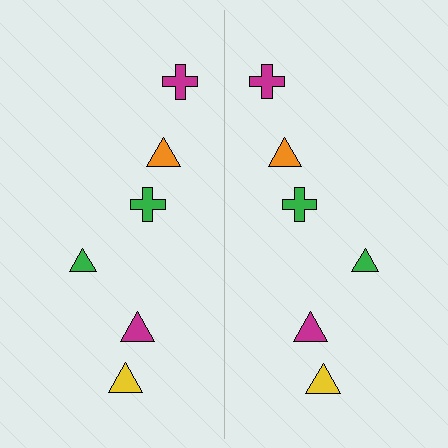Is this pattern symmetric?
Yes, this pattern has bilateral (reflection) symmetry.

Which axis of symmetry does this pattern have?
The pattern has a vertical axis of symmetry running through the center of the image.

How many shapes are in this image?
There are 12 shapes in this image.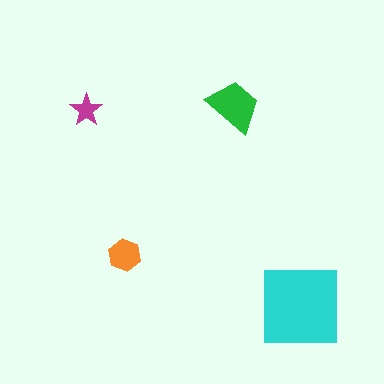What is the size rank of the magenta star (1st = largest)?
4th.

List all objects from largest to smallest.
The cyan square, the green trapezoid, the orange hexagon, the magenta star.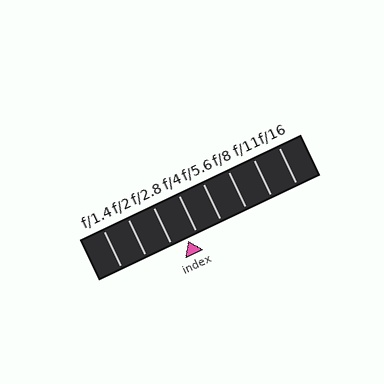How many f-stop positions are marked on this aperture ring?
There are 8 f-stop positions marked.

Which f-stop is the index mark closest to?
The index mark is closest to f/4.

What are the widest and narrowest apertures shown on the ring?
The widest aperture shown is f/1.4 and the narrowest is f/16.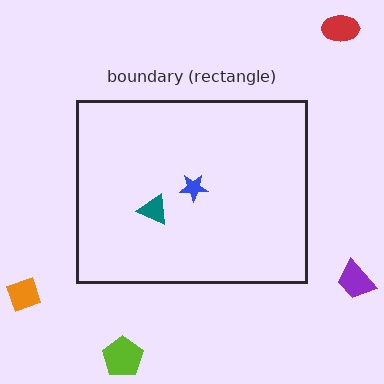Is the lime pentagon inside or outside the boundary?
Outside.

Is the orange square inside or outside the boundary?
Outside.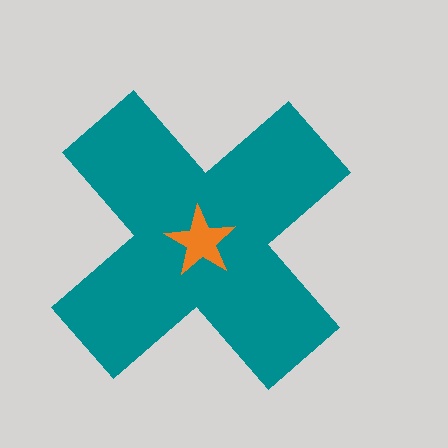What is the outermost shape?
The teal cross.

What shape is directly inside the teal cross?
The orange star.